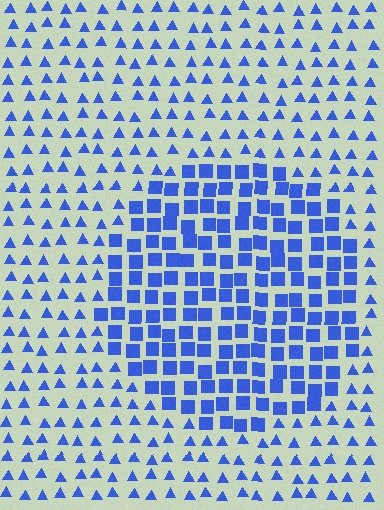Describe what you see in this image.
The image is filled with small blue elements arranged in a uniform grid. A circle-shaped region contains squares, while the surrounding area contains triangles. The boundary is defined purely by the change in element shape.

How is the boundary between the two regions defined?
The boundary is defined by a change in element shape: squares inside vs. triangles outside. All elements share the same color and spacing.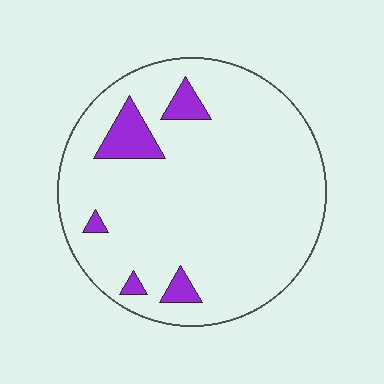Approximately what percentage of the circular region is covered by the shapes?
Approximately 10%.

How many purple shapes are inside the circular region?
5.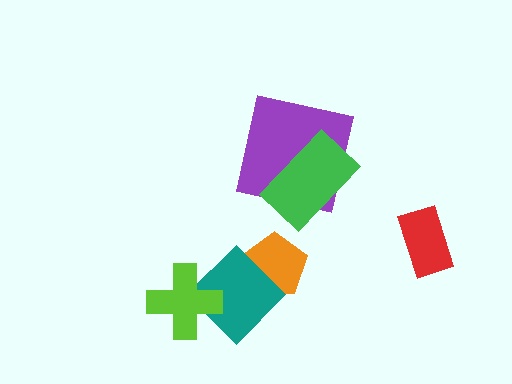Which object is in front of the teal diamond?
The lime cross is in front of the teal diamond.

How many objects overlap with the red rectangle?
0 objects overlap with the red rectangle.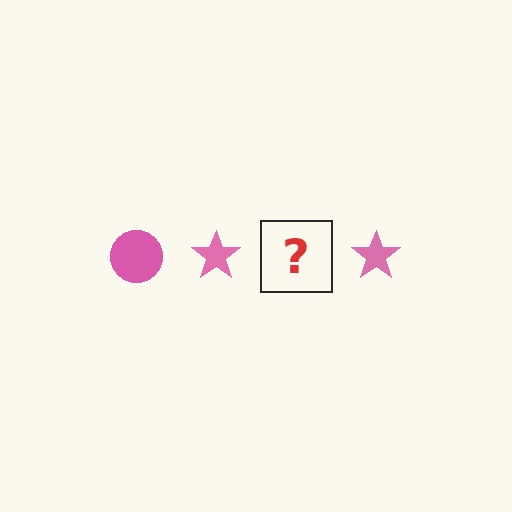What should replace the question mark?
The question mark should be replaced with a pink circle.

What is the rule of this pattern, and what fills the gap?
The rule is that the pattern cycles through circle, star shapes in pink. The gap should be filled with a pink circle.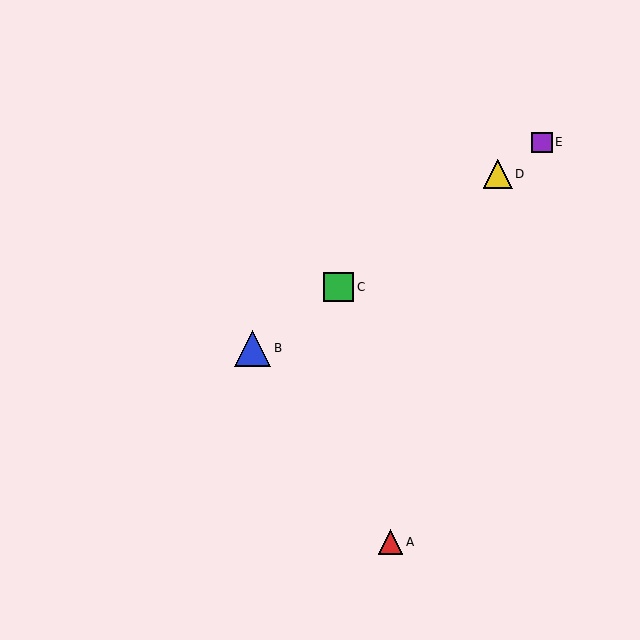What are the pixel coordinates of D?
Object D is at (498, 174).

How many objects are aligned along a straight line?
4 objects (B, C, D, E) are aligned along a straight line.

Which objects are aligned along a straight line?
Objects B, C, D, E are aligned along a straight line.